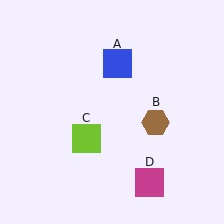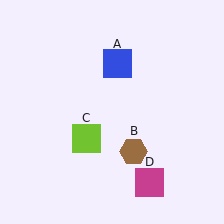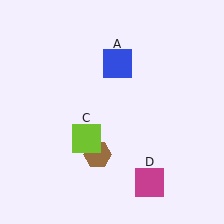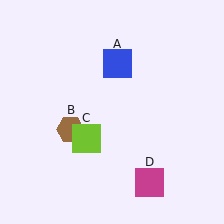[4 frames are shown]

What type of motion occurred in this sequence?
The brown hexagon (object B) rotated clockwise around the center of the scene.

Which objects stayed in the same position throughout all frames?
Blue square (object A) and lime square (object C) and magenta square (object D) remained stationary.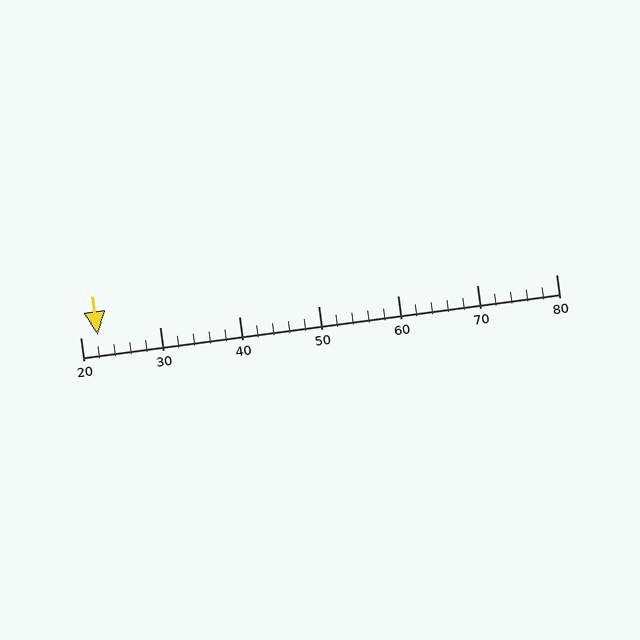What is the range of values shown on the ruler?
The ruler shows values from 20 to 80.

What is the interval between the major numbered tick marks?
The major tick marks are spaced 10 units apart.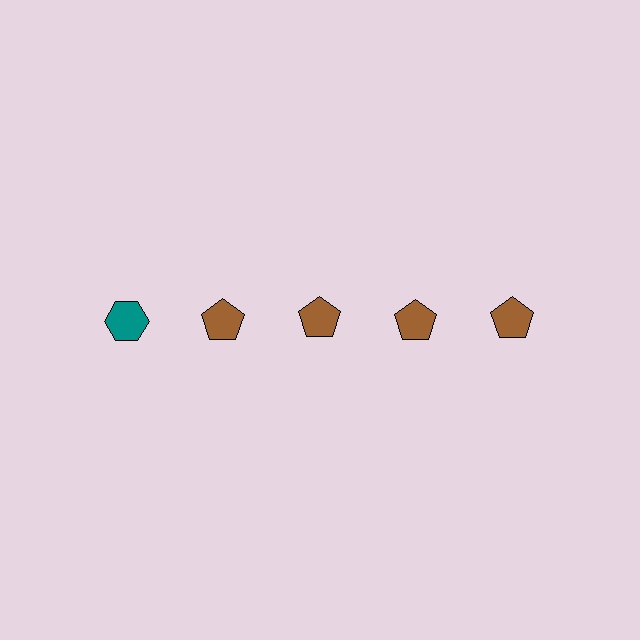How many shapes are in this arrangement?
There are 5 shapes arranged in a grid pattern.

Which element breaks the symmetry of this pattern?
The teal hexagon in the top row, leftmost column breaks the symmetry. All other shapes are brown pentagons.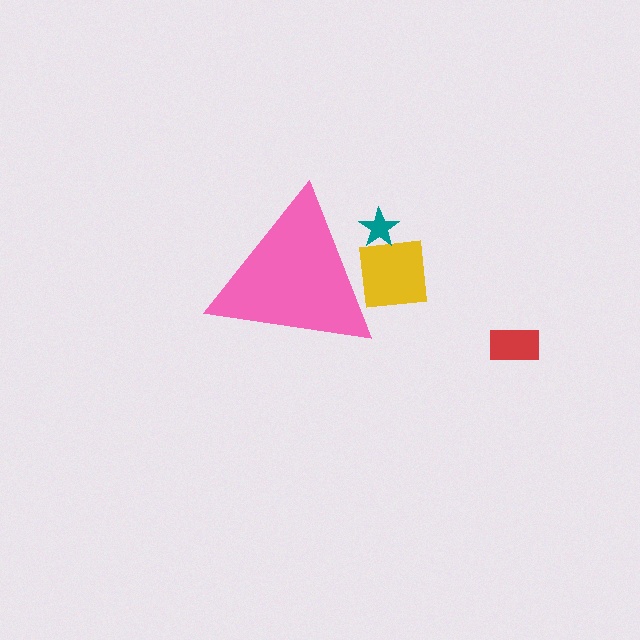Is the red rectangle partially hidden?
No, the red rectangle is fully visible.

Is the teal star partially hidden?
Yes, the teal star is partially hidden behind the pink triangle.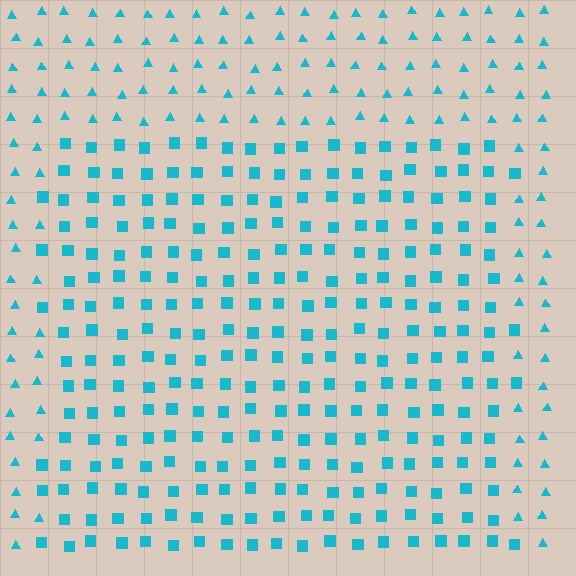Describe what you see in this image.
The image is filled with small cyan elements arranged in a uniform grid. A rectangle-shaped region contains squares, while the surrounding area contains triangles. The boundary is defined purely by the change in element shape.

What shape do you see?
I see a rectangle.